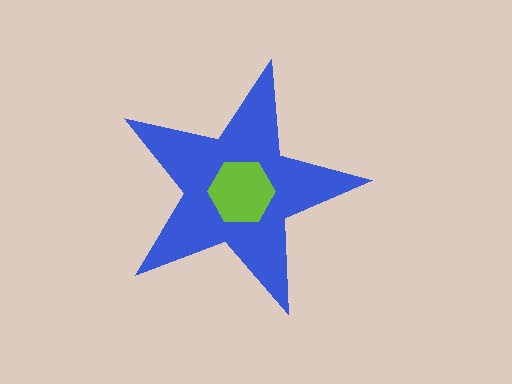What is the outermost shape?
The blue star.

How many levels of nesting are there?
2.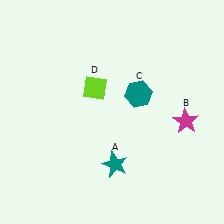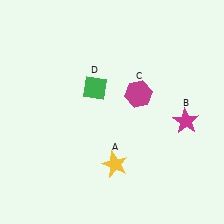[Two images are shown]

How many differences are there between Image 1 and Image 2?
There are 3 differences between the two images.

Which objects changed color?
A changed from teal to yellow. C changed from teal to magenta. D changed from lime to green.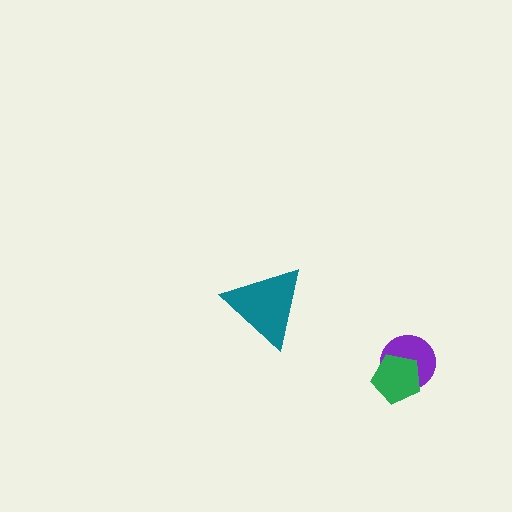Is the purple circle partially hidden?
Yes, it is partially covered by another shape.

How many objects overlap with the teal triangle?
0 objects overlap with the teal triangle.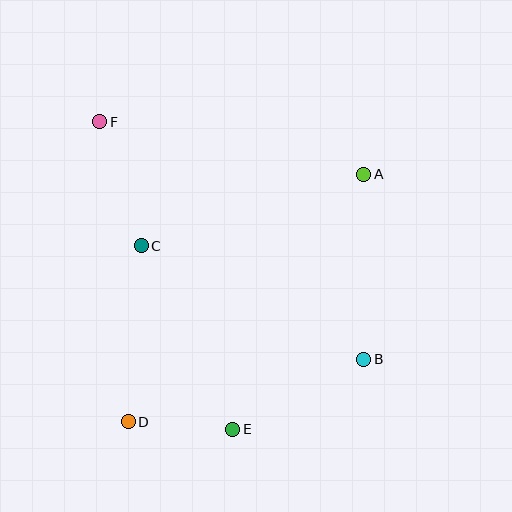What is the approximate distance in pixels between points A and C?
The distance between A and C is approximately 234 pixels.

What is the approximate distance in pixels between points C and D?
The distance between C and D is approximately 177 pixels.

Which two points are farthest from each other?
Points B and F are farthest from each other.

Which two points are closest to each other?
Points D and E are closest to each other.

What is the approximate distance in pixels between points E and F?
The distance between E and F is approximately 335 pixels.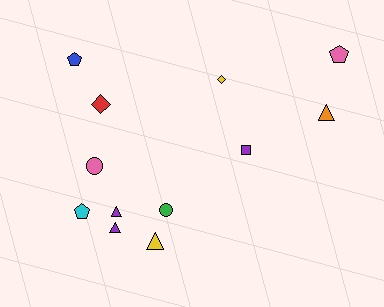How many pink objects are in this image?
There are 2 pink objects.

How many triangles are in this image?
There are 4 triangles.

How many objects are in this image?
There are 12 objects.